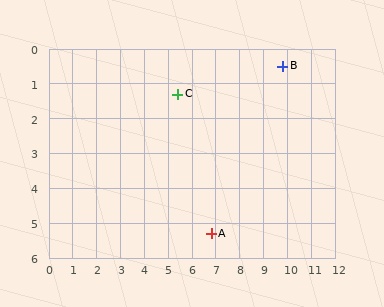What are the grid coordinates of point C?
Point C is at approximately (5.4, 1.3).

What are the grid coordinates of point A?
Point A is at approximately (6.8, 5.3).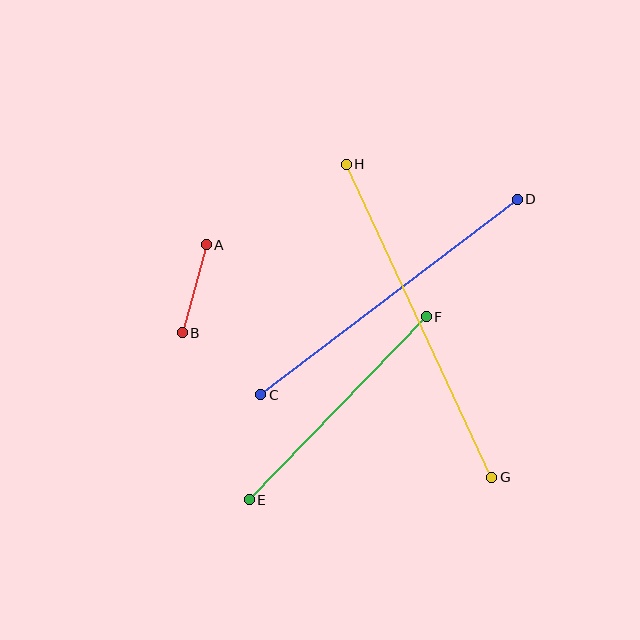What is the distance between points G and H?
The distance is approximately 345 pixels.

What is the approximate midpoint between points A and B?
The midpoint is at approximately (194, 289) pixels.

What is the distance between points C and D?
The distance is approximately 323 pixels.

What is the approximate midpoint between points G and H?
The midpoint is at approximately (419, 321) pixels.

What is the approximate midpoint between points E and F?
The midpoint is at approximately (338, 408) pixels.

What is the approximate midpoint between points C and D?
The midpoint is at approximately (389, 297) pixels.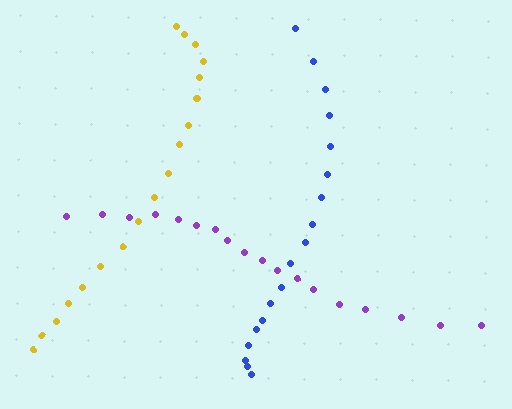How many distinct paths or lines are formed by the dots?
There are 3 distinct paths.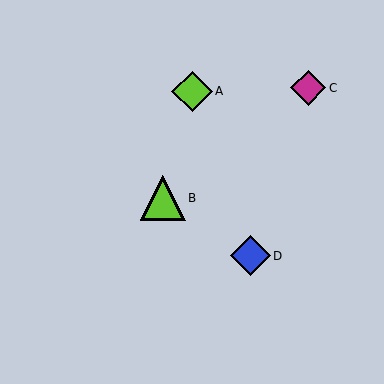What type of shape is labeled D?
Shape D is a blue diamond.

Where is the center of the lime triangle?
The center of the lime triangle is at (163, 198).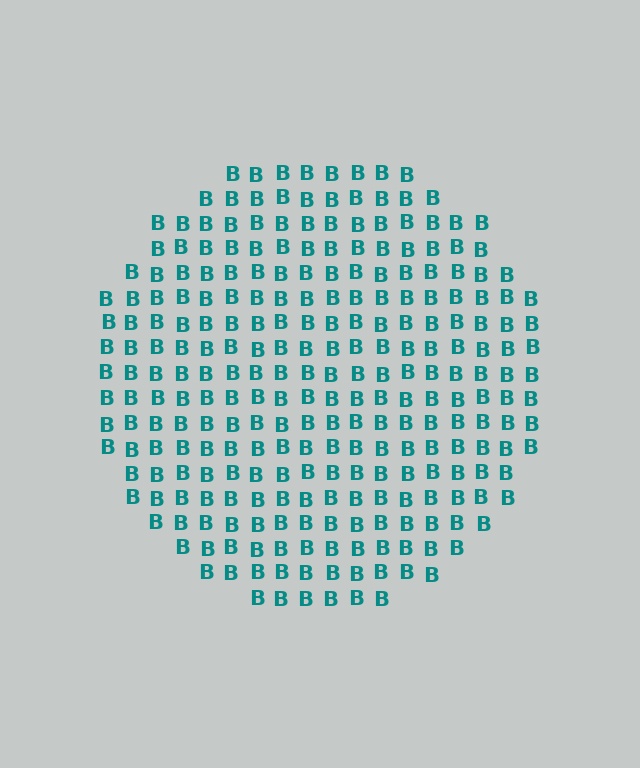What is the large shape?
The large shape is a circle.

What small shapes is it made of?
It is made of small letter B's.